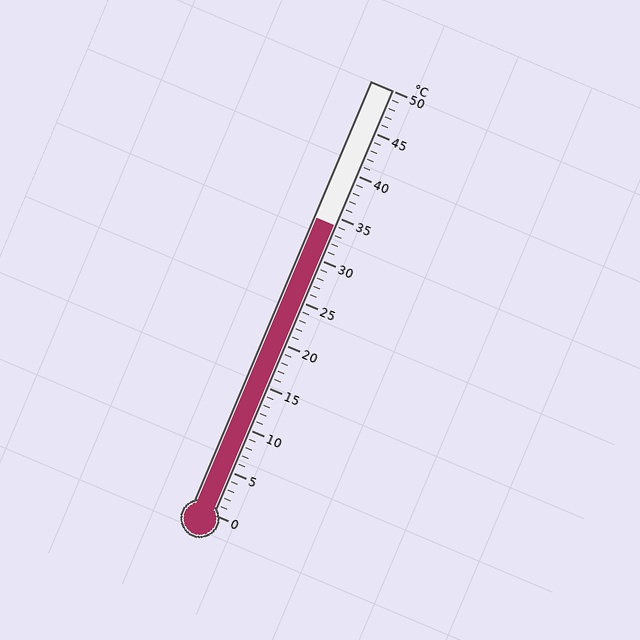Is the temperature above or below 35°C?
The temperature is below 35°C.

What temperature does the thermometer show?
The thermometer shows approximately 34°C.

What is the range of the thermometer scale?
The thermometer scale ranges from 0°C to 50°C.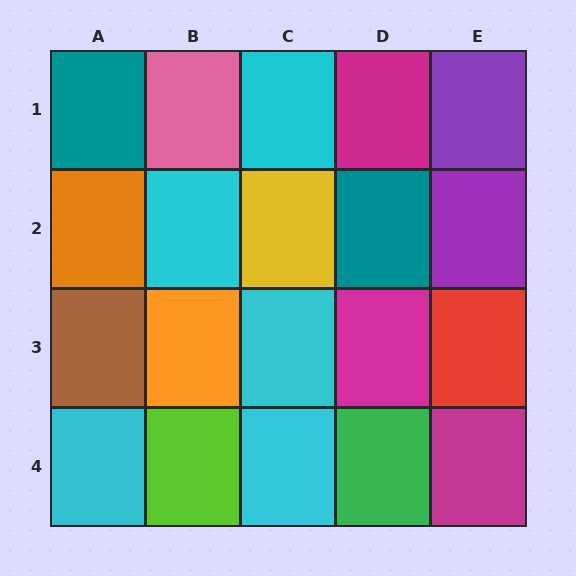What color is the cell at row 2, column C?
Yellow.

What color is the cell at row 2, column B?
Cyan.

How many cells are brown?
1 cell is brown.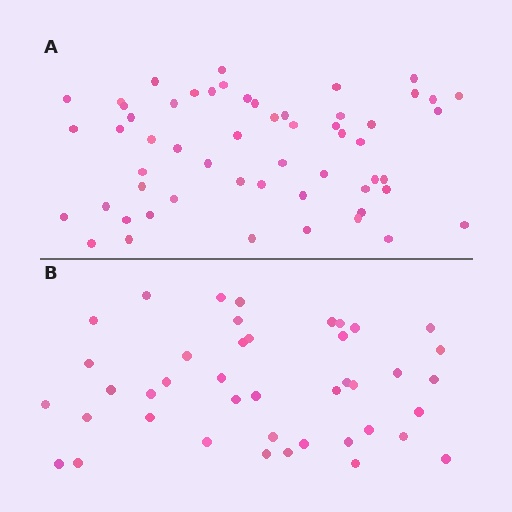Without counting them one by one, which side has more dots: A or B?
Region A (the top region) has more dots.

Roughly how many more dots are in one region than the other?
Region A has approximately 15 more dots than region B.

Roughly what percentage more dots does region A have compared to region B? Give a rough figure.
About 35% more.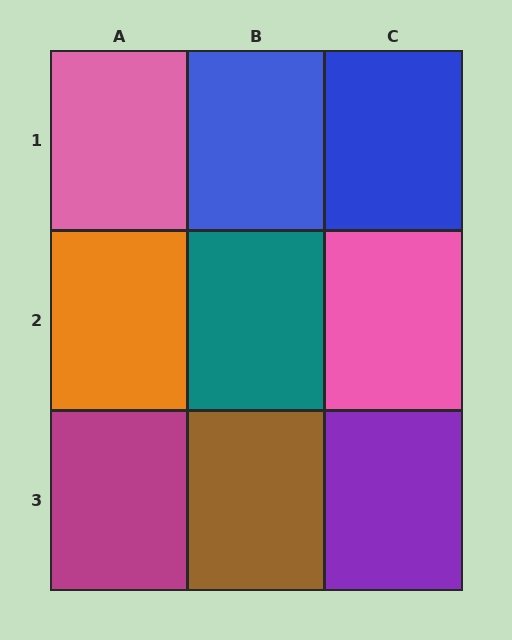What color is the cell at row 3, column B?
Brown.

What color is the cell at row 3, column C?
Purple.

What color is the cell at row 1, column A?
Pink.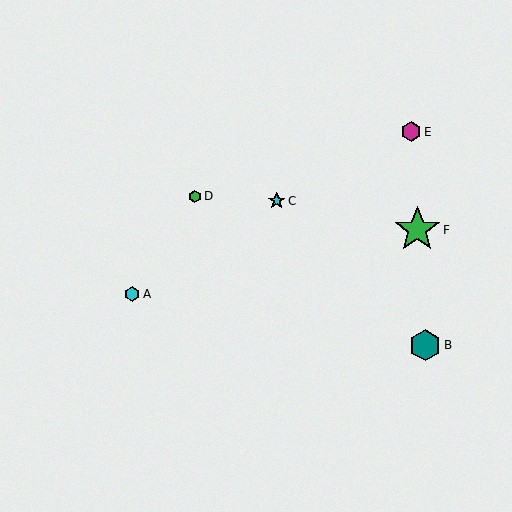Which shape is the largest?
The green star (labeled F) is the largest.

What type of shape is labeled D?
Shape D is a green hexagon.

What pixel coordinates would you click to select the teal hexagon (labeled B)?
Click at (425, 345) to select the teal hexagon B.